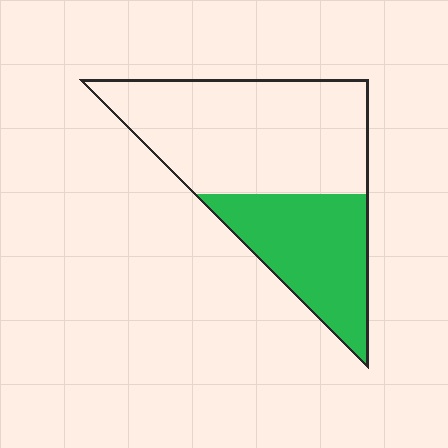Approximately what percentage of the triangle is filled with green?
Approximately 35%.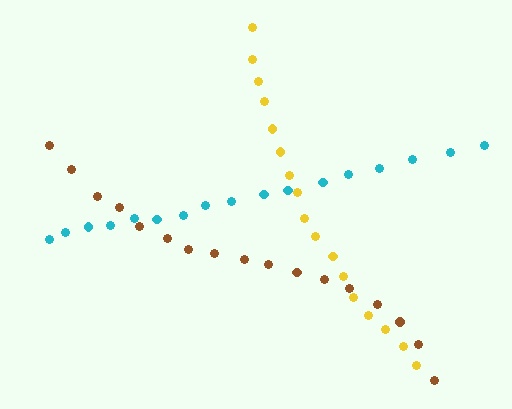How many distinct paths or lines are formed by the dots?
There are 3 distinct paths.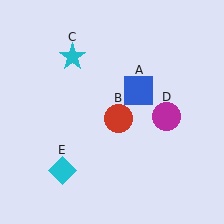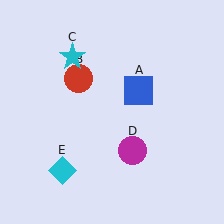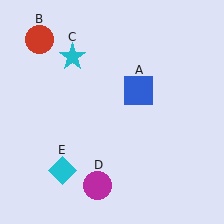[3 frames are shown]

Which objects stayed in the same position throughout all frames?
Blue square (object A) and cyan star (object C) and cyan diamond (object E) remained stationary.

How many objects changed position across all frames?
2 objects changed position: red circle (object B), magenta circle (object D).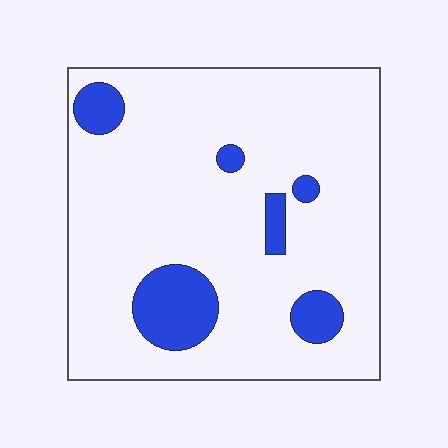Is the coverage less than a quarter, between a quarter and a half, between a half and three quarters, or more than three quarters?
Less than a quarter.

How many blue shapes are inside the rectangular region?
6.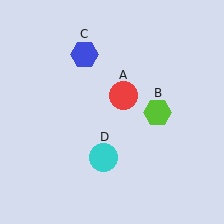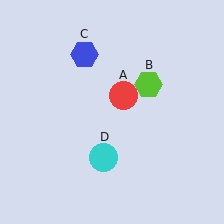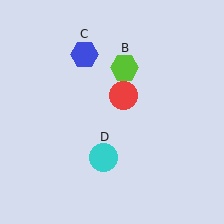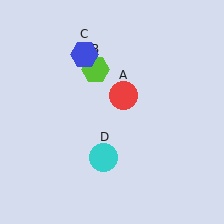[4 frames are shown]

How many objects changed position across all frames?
1 object changed position: lime hexagon (object B).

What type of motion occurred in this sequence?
The lime hexagon (object B) rotated counterclockwise around the center of the scene.